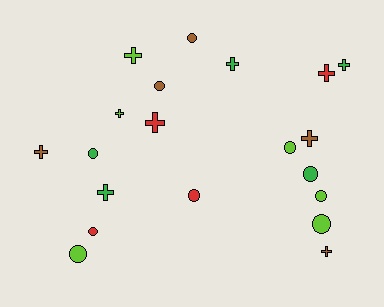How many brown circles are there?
There are 2 brown circles.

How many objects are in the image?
There are 20 objects.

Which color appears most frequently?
Lime, with 6 objects.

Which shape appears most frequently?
Circle, with 10 objects.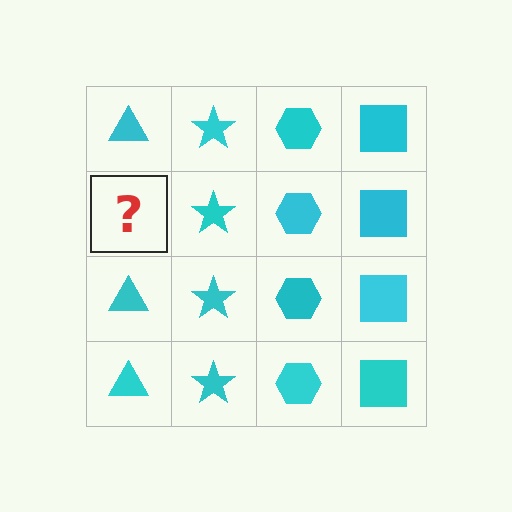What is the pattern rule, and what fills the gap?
The rule is that each column has a consistent shape. The gap should be filled with a cyan triangle.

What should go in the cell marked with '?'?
The missing cell should contain a cyan triangle.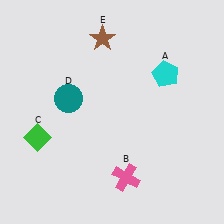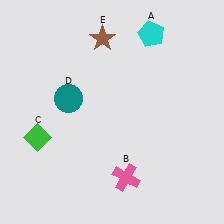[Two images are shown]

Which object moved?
The cyan pentagon (A) moved up.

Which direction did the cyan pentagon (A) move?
The cyan pentagon (A) moved up.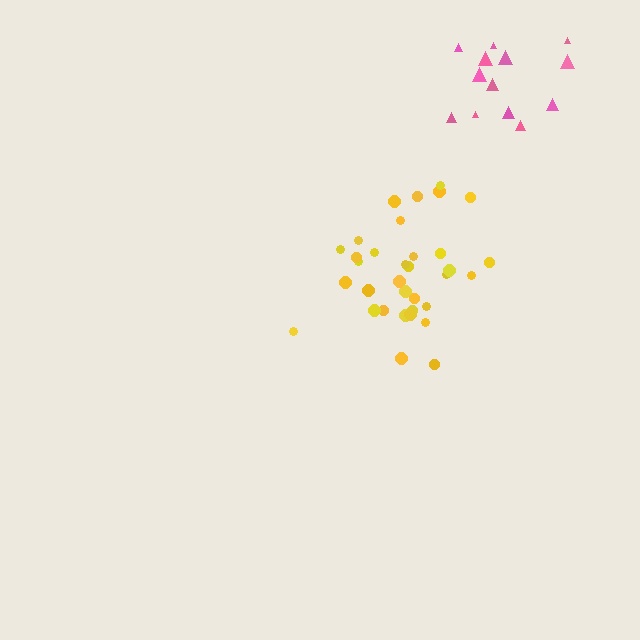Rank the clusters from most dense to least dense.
yellow, pink.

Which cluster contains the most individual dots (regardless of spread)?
Yellow (34).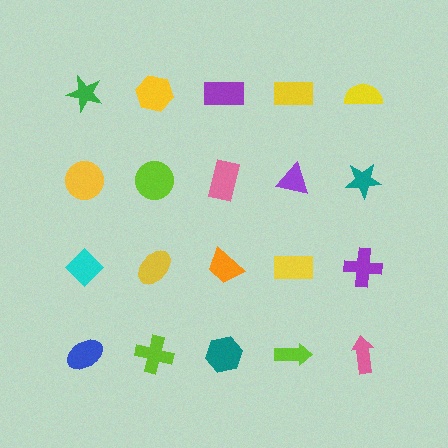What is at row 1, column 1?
A green star.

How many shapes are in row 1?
5 shapes.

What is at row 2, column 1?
A yellow circle.